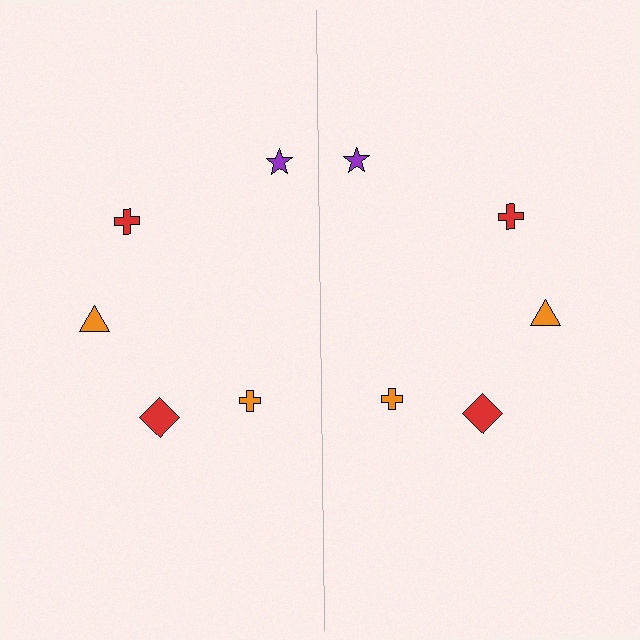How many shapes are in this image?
There are 10 shapes in this image.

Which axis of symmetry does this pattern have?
The pattern has a vertical axis of symmetry running through the center of the image.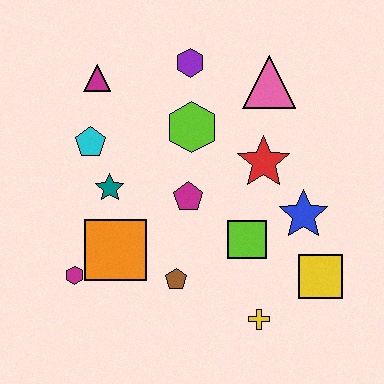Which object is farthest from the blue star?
The magenta triangle is farthest from the blue star.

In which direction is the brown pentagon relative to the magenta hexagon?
The brown pentagon is to the right of the magenta hexagon.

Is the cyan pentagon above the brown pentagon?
Yes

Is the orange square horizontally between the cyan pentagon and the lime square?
Yes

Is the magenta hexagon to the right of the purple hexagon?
No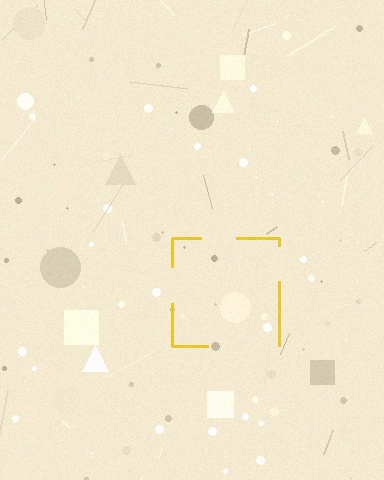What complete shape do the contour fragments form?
The contour fragments form a square.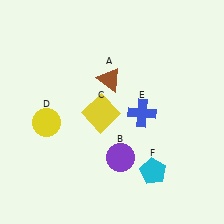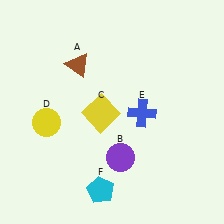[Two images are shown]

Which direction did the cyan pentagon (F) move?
The cyan pentagon (F) moved left.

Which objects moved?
The objects that moved are: the brown triangle (A), the cyan pentagon (F).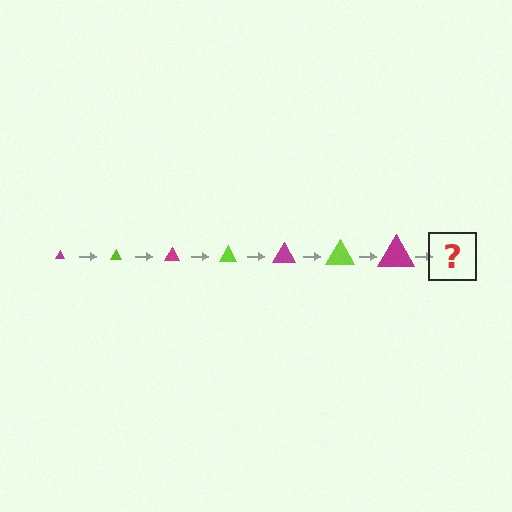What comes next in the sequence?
The next element should be a lime triangle, larger than the previous one.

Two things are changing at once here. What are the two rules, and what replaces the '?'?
The two rules are that the triangle grows larger each step and the color cycles through magenta and lime. The '?' should be a lime triangle, larger than the previous one.